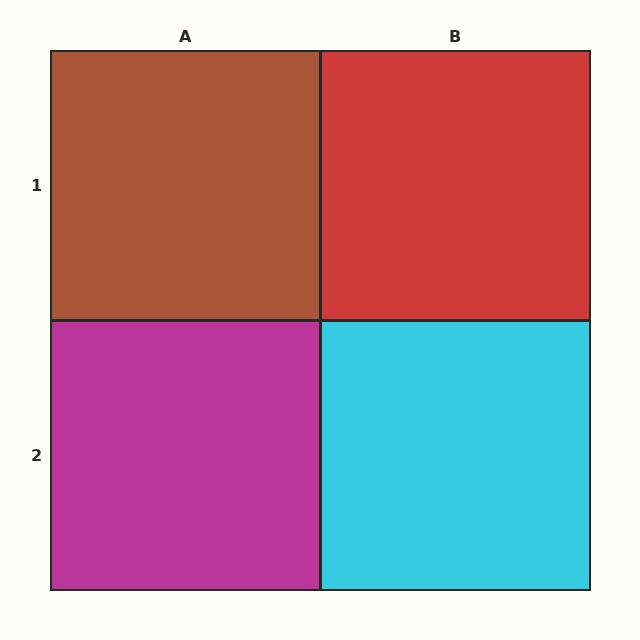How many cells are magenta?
1 cell is magenta.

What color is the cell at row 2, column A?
Magenta.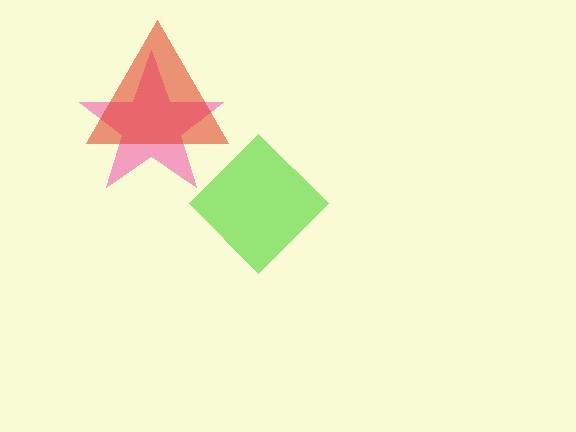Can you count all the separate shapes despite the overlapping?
Yes, there are 3 separate shapes.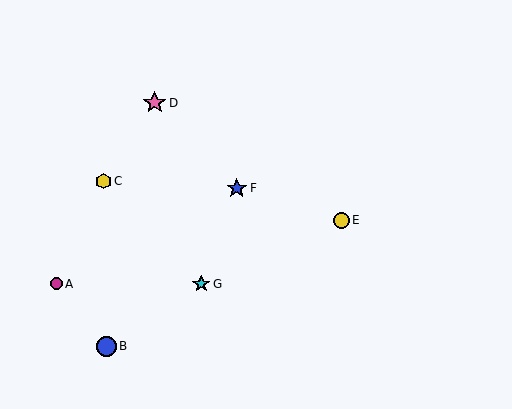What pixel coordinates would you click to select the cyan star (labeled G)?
Click at (201, 284) to select the cyan star G.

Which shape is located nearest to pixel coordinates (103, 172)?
The yellow hexagon (labeled C) at (103, 181) is nearest to that location.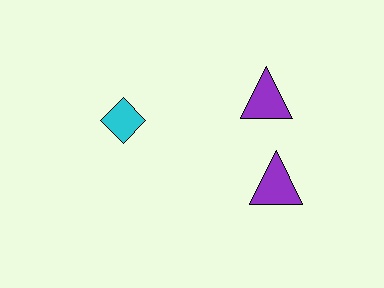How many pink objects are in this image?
There are no pink objects.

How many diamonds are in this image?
There is 1 diamond.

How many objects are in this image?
There are 3 objects.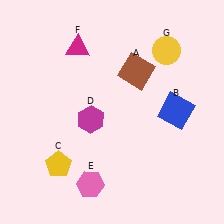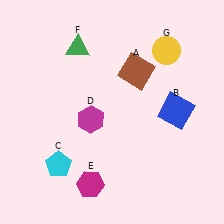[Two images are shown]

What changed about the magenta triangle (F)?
In Image 1, F is magenta. In Image 2, it changed to green.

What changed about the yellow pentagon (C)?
In Image 1, C is yellow. In Image 2, it changed to cyan.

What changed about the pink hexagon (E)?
In Image 1, E is pink. In Image 2, it changed to magenta.